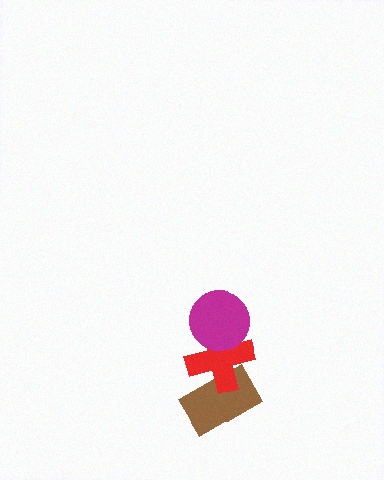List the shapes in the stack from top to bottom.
From top to bottom: the magenta circle, the red cross, the brown rectangle.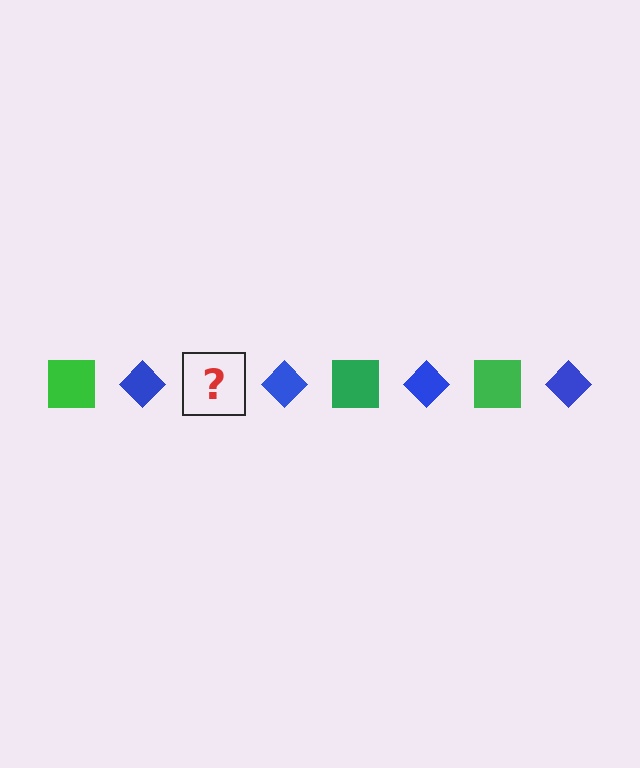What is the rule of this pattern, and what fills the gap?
The rule is that the pattern alternates between green square and blue diamond. The gap should be filled with a green square.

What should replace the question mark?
The question mark should be replaced with a green square.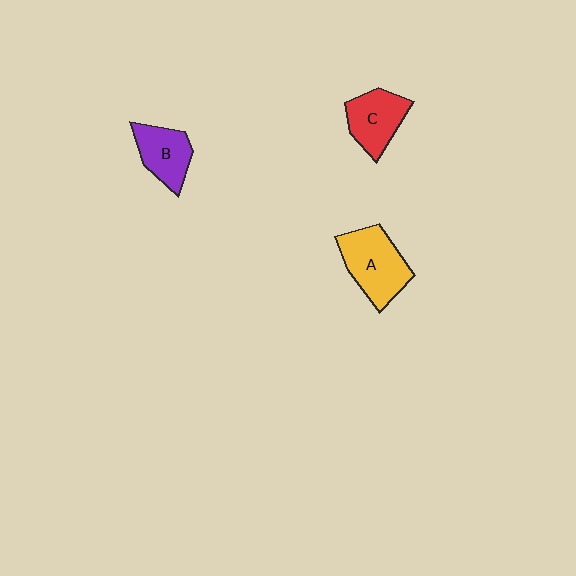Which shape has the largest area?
Shape A (yellow).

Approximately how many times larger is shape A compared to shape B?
Approximately 1.4 times.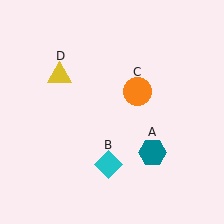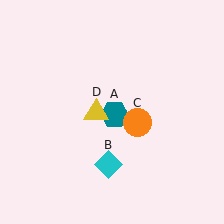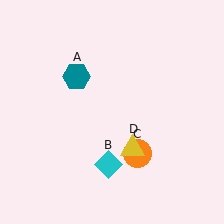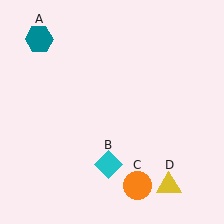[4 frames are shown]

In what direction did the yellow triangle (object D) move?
The yellow triangle (object D) moved down and to the right.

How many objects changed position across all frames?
3 objects changed position: teal hexagon (object A), orange circle (object C), yellow triangle (object D).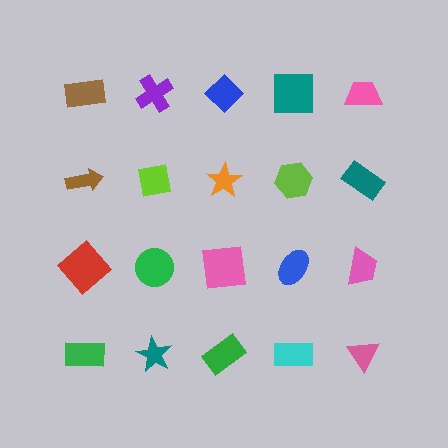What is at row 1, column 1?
A brown rectangle.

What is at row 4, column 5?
A pink triangle.